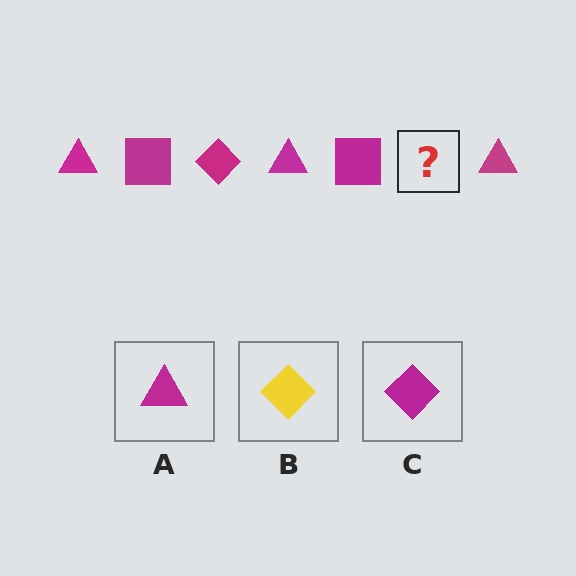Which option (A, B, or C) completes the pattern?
C.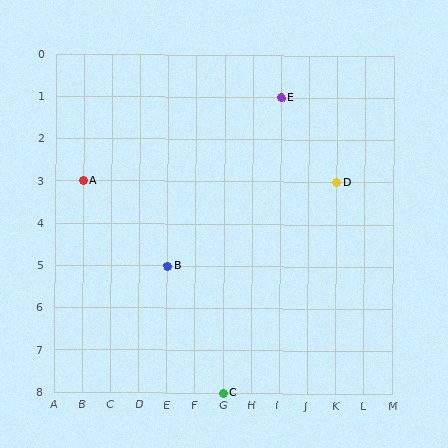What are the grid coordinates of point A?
Point A is at grid coordinates (B, 3).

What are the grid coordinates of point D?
Point D is at grid coordinates (K, 3).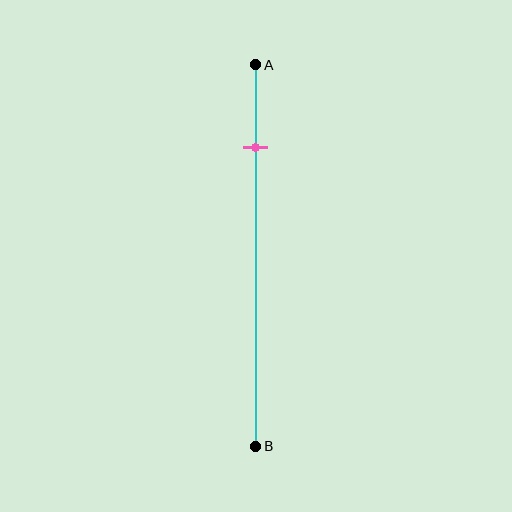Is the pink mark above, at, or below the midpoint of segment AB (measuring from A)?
The pink mark is above the midpoint of segment AB.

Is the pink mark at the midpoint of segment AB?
No, the mark is at about 20% from A, not at the 50% midpoint.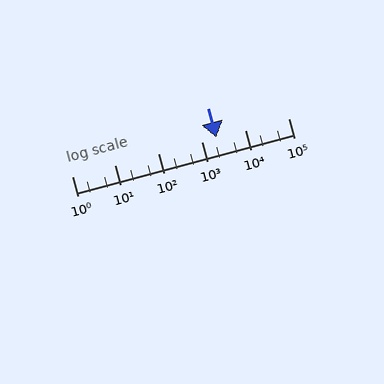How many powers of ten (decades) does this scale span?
The scale spans 5 decades, from 1 to 100000.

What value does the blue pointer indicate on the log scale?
The pointer indicates approximately 2200.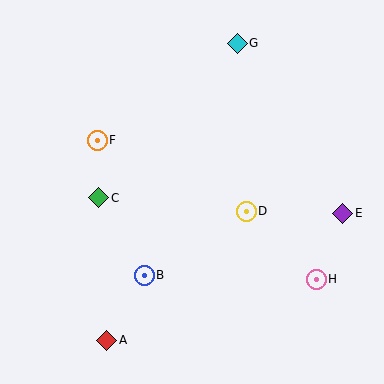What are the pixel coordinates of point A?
Point A is at (107, 340).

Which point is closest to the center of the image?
Point D at (246, 211) is closest to the center.